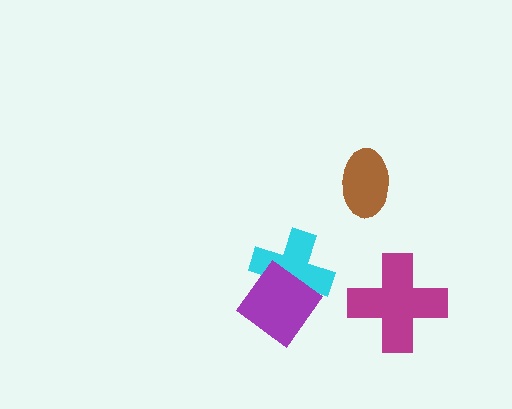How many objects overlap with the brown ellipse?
0 objects overlap with the brown ellipse.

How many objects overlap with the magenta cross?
0 objects overlap with the magenta cross.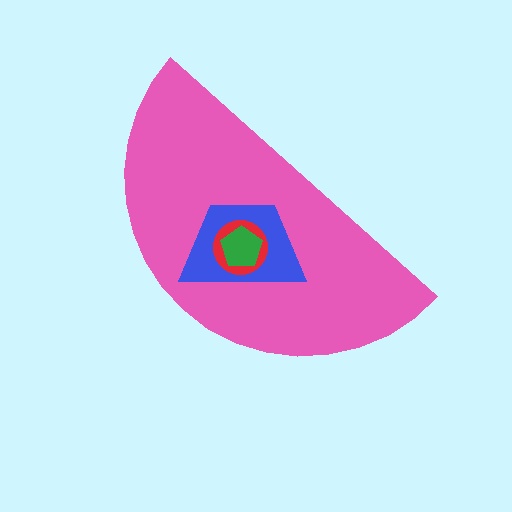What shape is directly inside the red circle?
The green pentagon.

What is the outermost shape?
The pink semicircle.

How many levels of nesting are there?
4.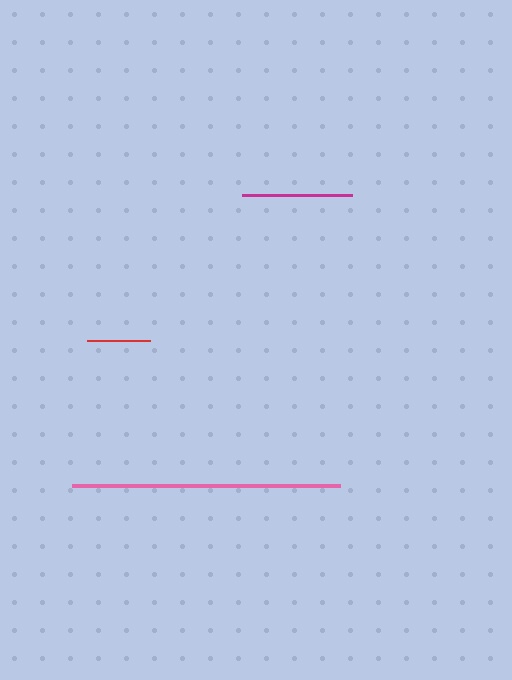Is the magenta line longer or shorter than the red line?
The magenta line is longer than the red line.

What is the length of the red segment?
The red segment is approximately 63 pixels long.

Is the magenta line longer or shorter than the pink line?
The pink line is longer than the magenta line.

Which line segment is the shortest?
The red line is the shortest at approximately 63 pixels.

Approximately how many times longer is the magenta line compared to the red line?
The magenta line is approximately 1.7 times the length of the red line.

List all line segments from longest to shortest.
From longest to shortest: pink, magenta, red.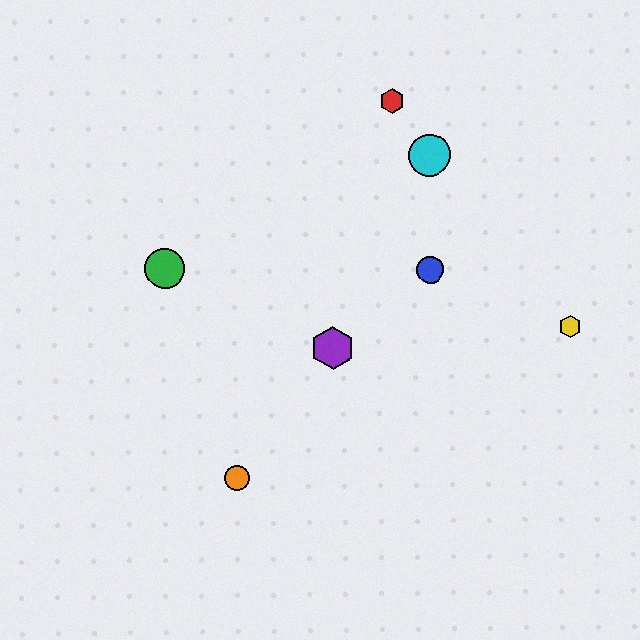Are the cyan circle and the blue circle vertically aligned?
Yes, both are at x≈429.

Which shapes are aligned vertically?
The blue circle, the cyan circle are aligned vertically.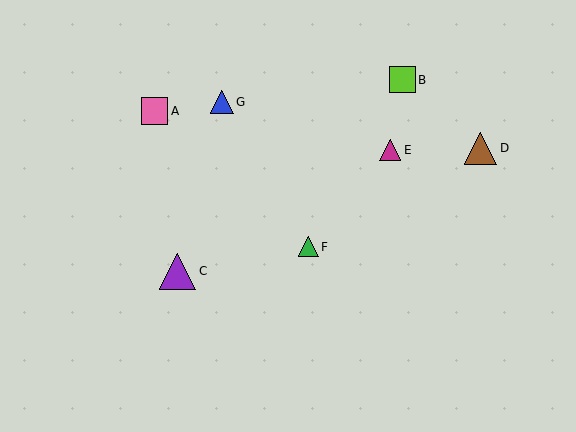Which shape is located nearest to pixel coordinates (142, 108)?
The pink square (labeled A) at (154, 111) is nearest to that location.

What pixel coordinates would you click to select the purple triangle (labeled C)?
Click at (178, 271) to select the purple triangle C.